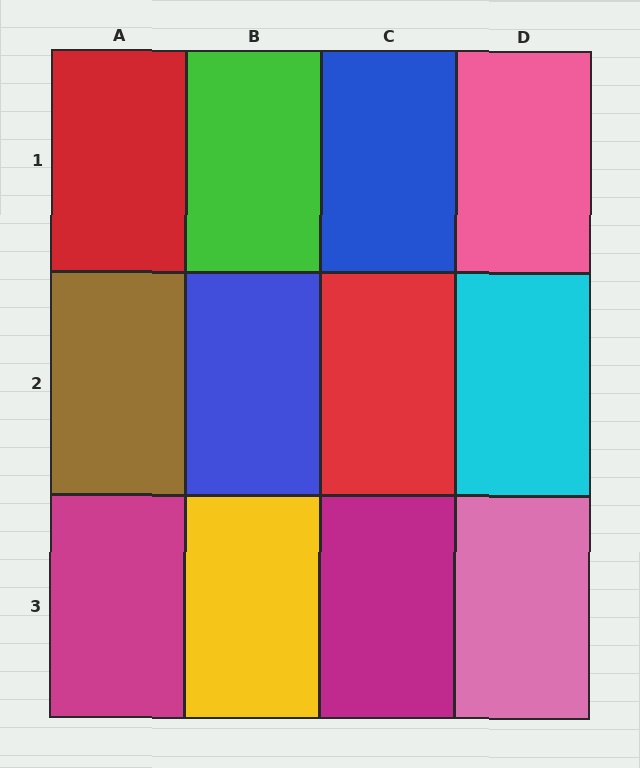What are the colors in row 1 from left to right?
Red, green, blue, pink.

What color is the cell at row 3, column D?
Pink.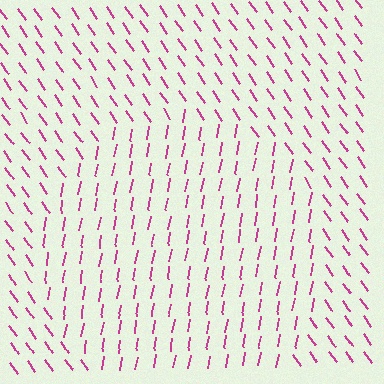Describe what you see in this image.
The image is filled with small magenta line segments. A circle region in the image has lines oriented differently from the surrounding lines, creating a visible texture boundary.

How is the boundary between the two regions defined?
The boundary is defined purely by a change in line orientation (approximately 45 degrees difference). All lines are the same color and thickness.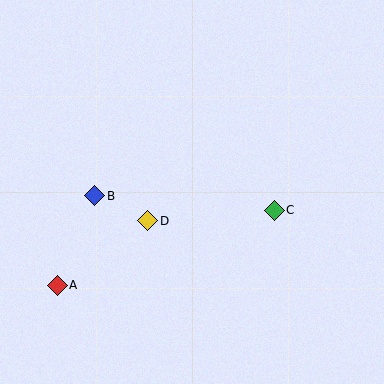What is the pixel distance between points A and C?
The distance between A and C is 229 pixels.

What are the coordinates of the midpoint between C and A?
The midpoint between C and A is at (166, 248).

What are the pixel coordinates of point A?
Point A is at (57, 285).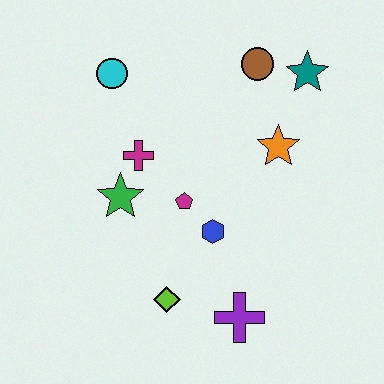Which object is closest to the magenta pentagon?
The blue hexagon is closest to the magenta pentagon.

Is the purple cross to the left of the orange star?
Yes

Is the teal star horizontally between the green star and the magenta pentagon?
No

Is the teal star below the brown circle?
Yes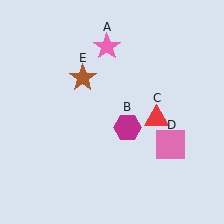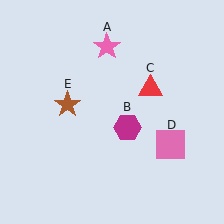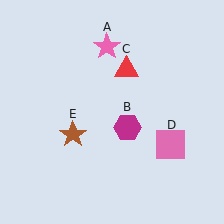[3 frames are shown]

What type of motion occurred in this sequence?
The red triangle (object C), brown star (object E) rotated counterclockwise around the center of the scene.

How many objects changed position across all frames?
2 objects changed position: red triangle (object C), brown star (object E).